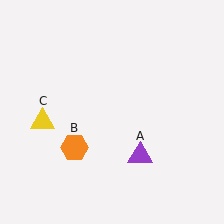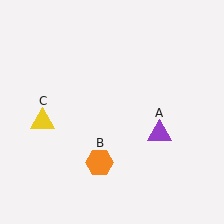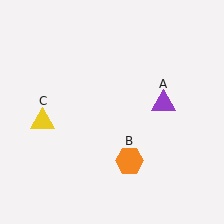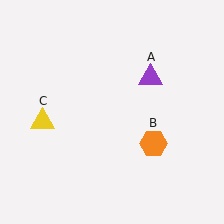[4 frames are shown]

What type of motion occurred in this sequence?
The purple triangle (object A), orange hexagon (object B) rotated counterclockwise around the center of the scene.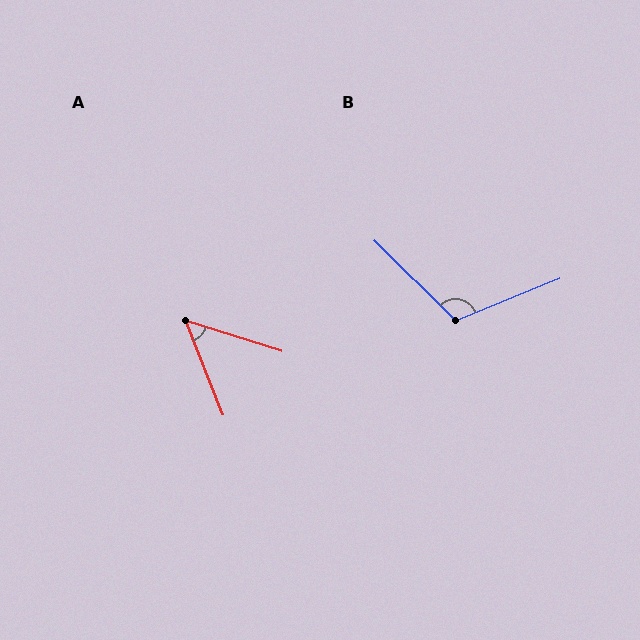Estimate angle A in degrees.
Approximately 51 degrees.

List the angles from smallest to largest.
A (51°), B (113°).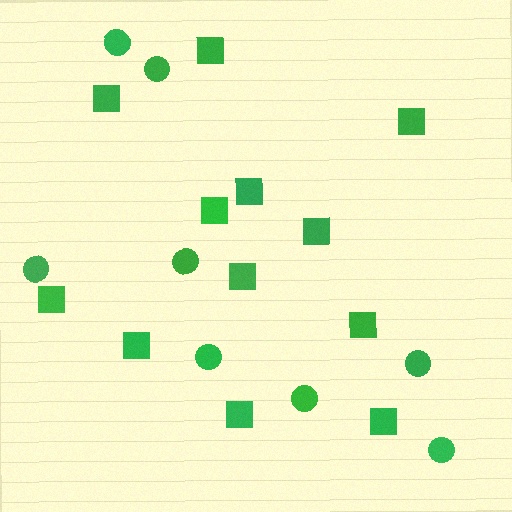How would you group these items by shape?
There are 2 groups: one group of squares (12) and one group of circles (8).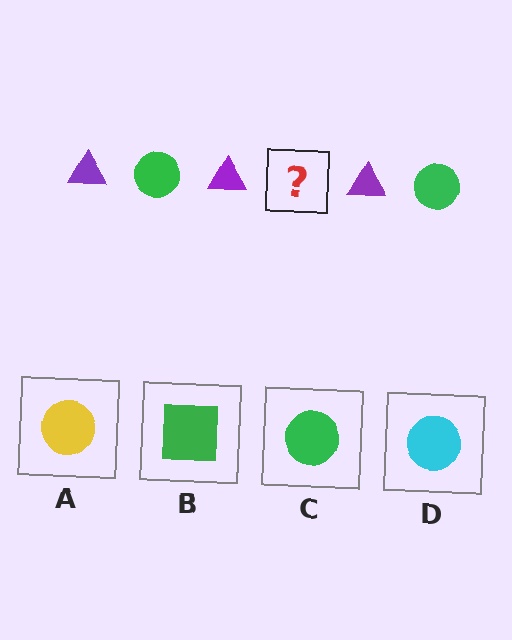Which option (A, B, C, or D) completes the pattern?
C.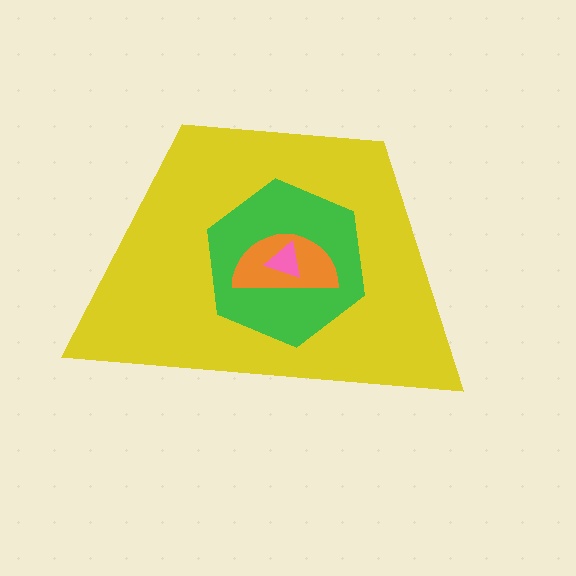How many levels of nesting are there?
4.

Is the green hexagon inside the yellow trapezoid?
Yes.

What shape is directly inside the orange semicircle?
The pink triangle.